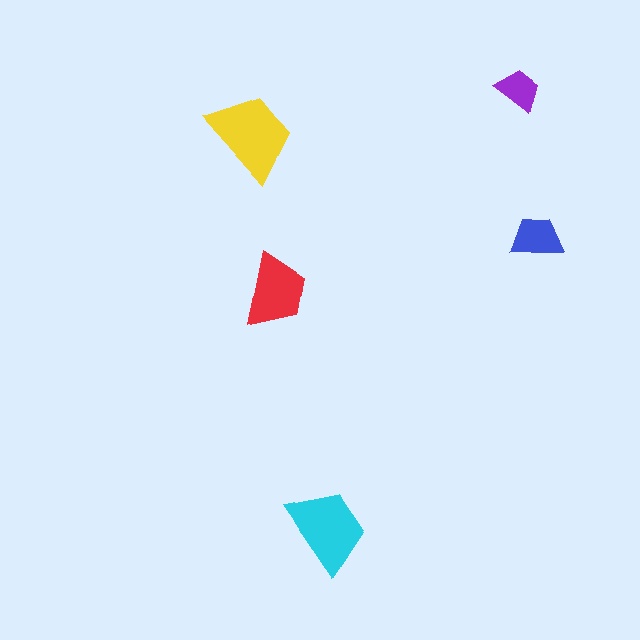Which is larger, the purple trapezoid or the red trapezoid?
The red one.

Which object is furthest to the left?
The yellow trapezoid is leftmost.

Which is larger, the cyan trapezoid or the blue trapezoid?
The cyan one.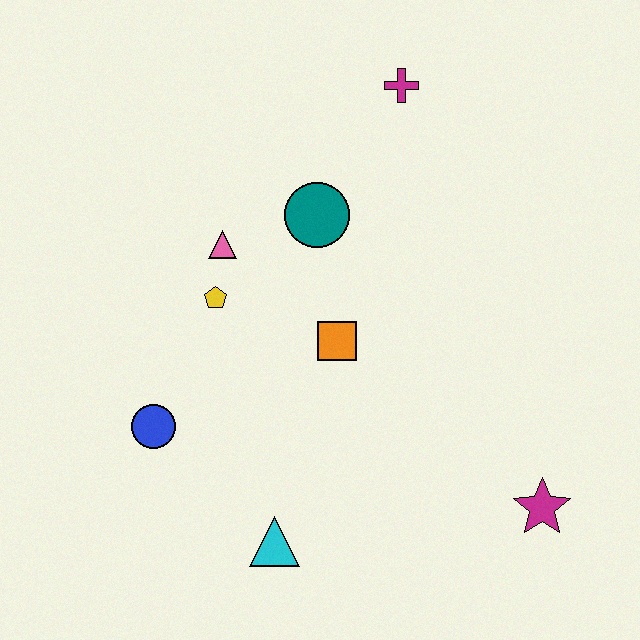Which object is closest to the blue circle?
The yellow pentagon is closest to the blue circle.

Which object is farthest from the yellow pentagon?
The magenta star is farthest from the yellow pentagon.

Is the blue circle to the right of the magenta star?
No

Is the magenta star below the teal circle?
Yes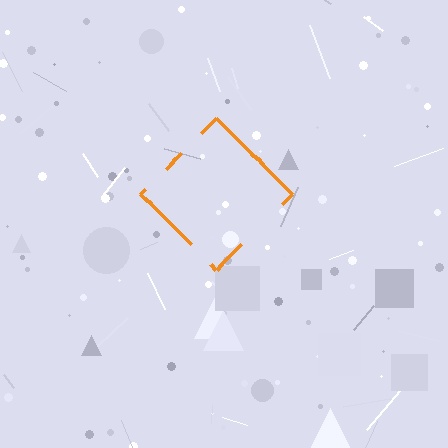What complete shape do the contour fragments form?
The contour fragments form a diamond.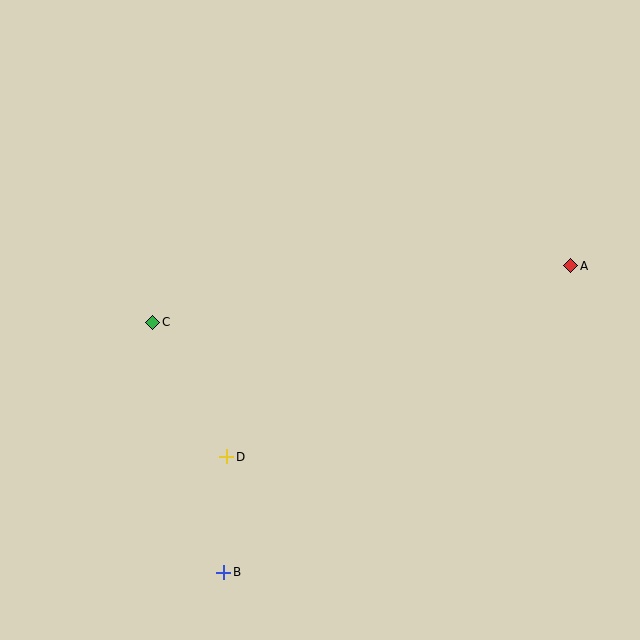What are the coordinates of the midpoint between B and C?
The midpoint between B and C is at (188, 447).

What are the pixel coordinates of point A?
Point A is at (571, 266).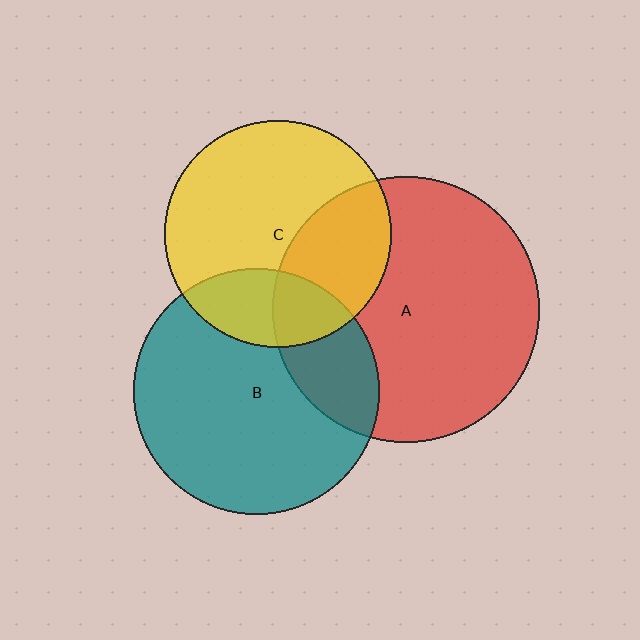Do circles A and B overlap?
Yes.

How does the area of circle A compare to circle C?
Approximately 1.4 times.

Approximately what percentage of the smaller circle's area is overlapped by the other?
Approximately 25%.